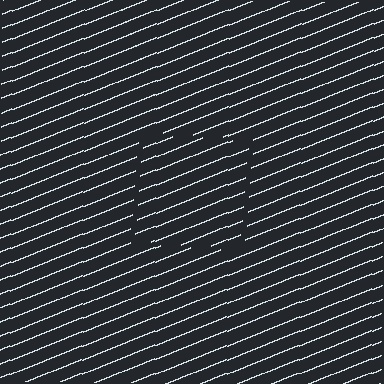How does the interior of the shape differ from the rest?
The interior of the shape contains the same grating, shifted by half a period — the contour is defined by the phase discontinuity where line-ends from the inner and outer gratings abut.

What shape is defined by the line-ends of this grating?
An illusory square. The interior of the shape contains the same grating, shifted by half a period — the contour is defined by the phase discontinuity where line-ends from the inner and outer gratings abut.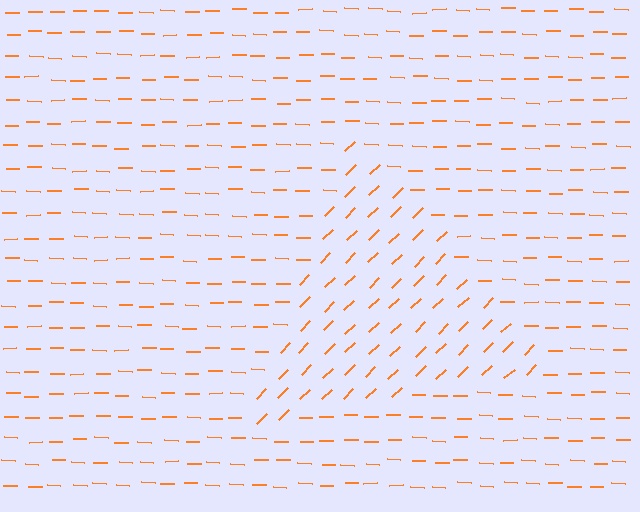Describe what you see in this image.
The image is filled with small orange line segments. A triangle region in the image has lines oriented differently from the surrounding lines, creating a visible texture boundary.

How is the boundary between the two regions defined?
The boundary is defined purely by a change in line orientation (approximately 45 degrees difference). All lines are the same color and thickness.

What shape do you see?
I see a triangle.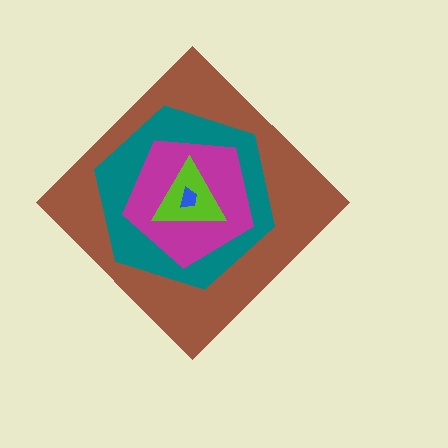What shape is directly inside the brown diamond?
The teal hexagon.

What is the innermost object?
The blue trapezoid.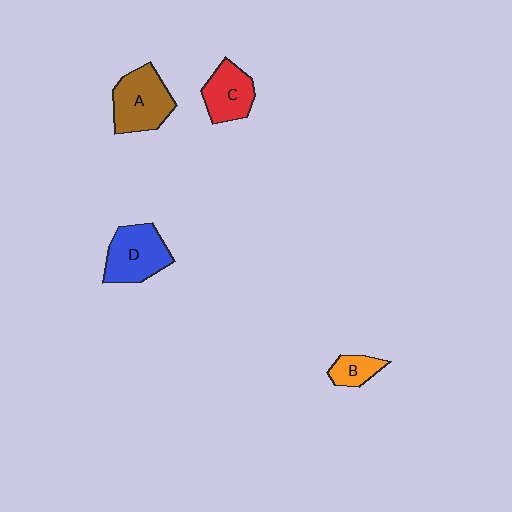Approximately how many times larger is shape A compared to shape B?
Approximately 2.3 times.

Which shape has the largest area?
Shape A (brown).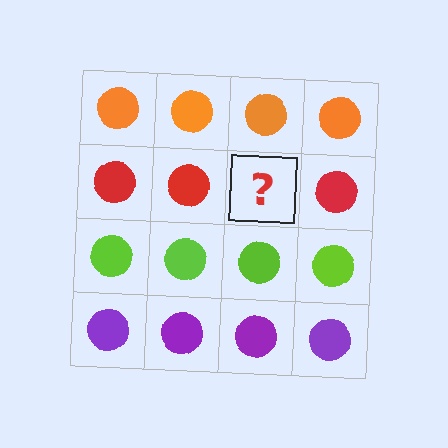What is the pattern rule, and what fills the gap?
The rule is that each row has a consistent color. The gap should be filled with a red circle.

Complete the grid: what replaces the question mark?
The question mark should be replaced with a red circle.